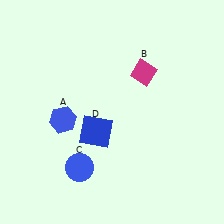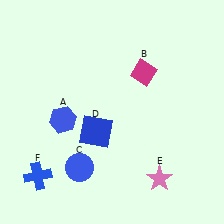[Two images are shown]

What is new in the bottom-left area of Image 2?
A blue cross (F) was added in the bottom-left area of Image 2.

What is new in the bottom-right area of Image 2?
A pink star (E) was added in the bottom-right area of Image 2.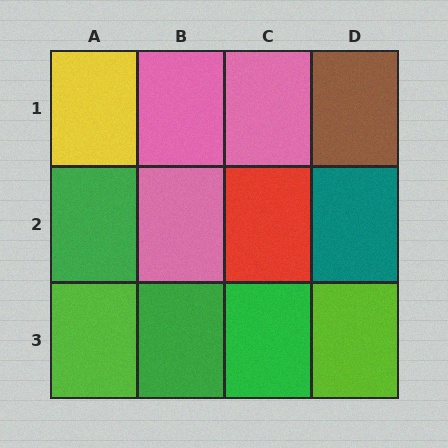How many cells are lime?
2 cells are lime.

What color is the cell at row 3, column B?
Green.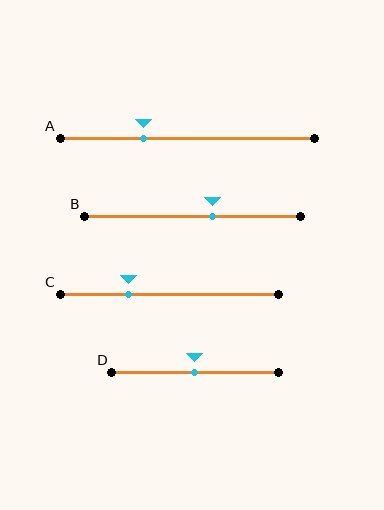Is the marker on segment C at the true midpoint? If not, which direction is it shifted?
No, the marker on segment C is shifted to the left by about 19% of the segment length.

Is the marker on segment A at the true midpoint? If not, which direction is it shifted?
No, the marker on segment A is shifted to the left by about 17% of the segment length.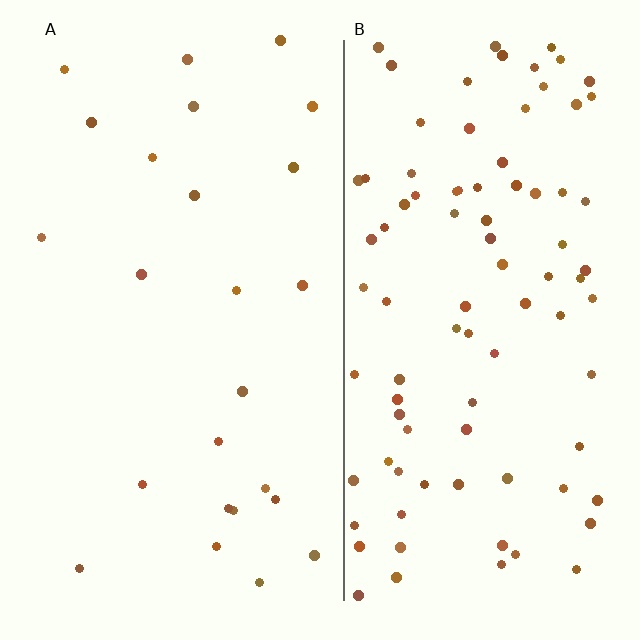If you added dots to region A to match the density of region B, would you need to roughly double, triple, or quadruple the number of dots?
Approximately quadruple.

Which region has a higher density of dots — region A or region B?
B (the right).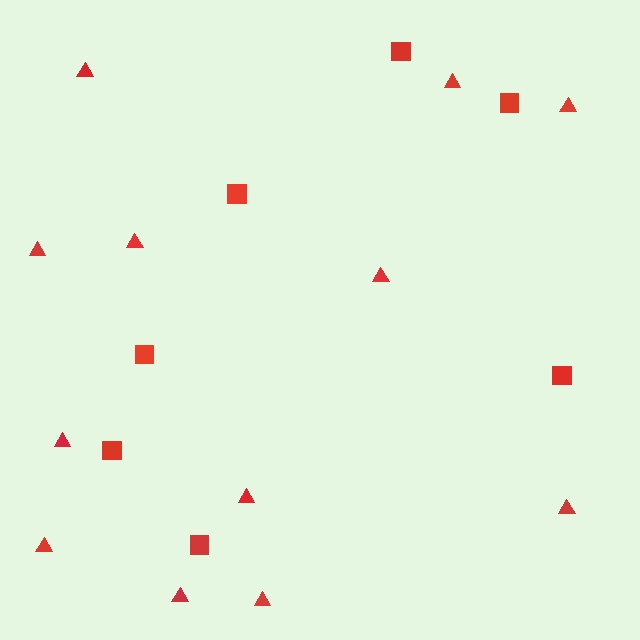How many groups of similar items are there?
There are 2 groups: one group of squares (7) and one group of triangles (12).